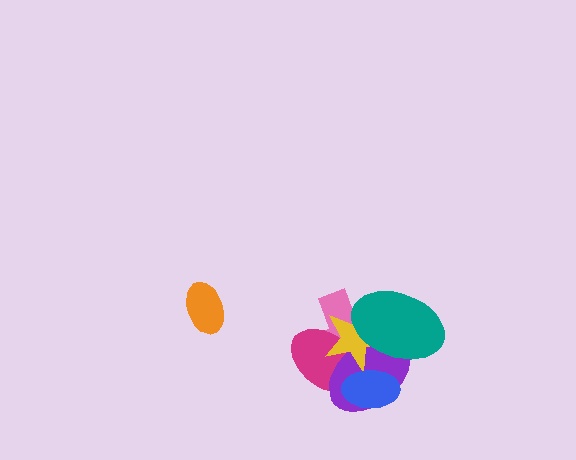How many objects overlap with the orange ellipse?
0 objects overlap with the orange ellipse.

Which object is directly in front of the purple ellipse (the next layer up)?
The yellow star is directly in front of the purple ellipse.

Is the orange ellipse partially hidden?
No, no other shape covers it.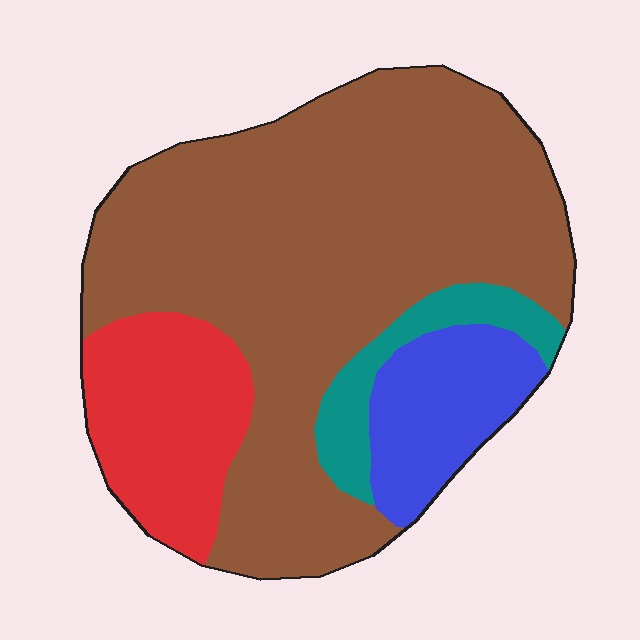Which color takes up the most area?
Brown, at roughly 65%.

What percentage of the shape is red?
Red covers about 15% of the shape.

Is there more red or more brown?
Brown.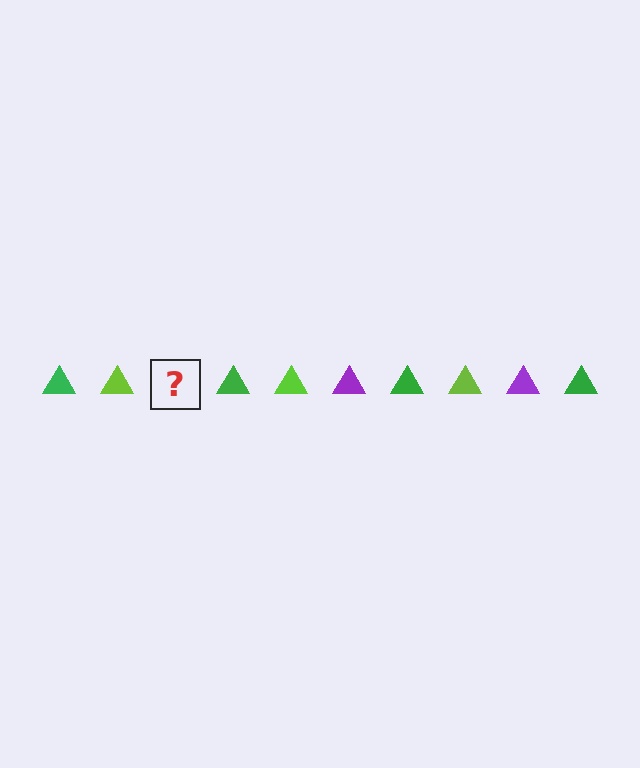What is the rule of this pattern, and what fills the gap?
The rule is that the pattern cycles through green, lime, purple triangles. The gap should be filled with a purple triangle.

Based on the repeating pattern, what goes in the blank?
The blank should be a purple triangle.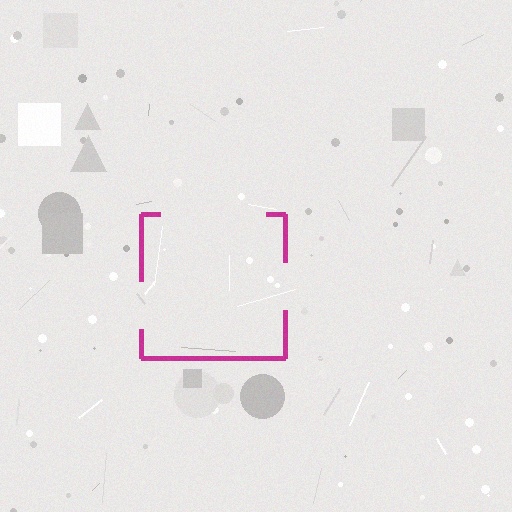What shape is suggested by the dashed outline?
The dashed outline suggests a square.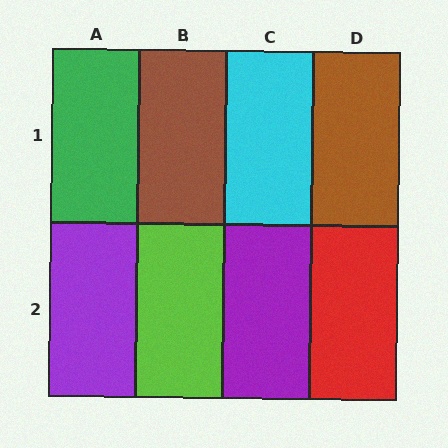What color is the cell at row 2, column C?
Purple.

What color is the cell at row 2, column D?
Red.